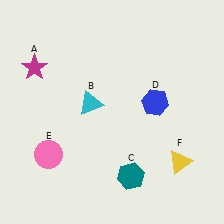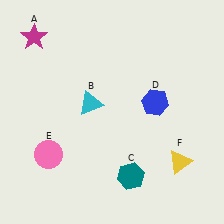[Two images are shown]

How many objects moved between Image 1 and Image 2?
1 object moved between the two images.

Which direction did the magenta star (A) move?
The magenta star (A) moved up.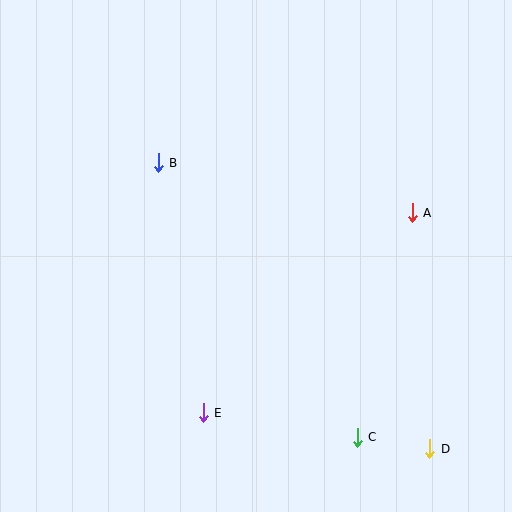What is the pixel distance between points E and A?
The distance between E and A is 289 pixels.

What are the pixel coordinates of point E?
Point E is at (203, 413).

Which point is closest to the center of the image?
Point B at (158, 163) is closest to the center.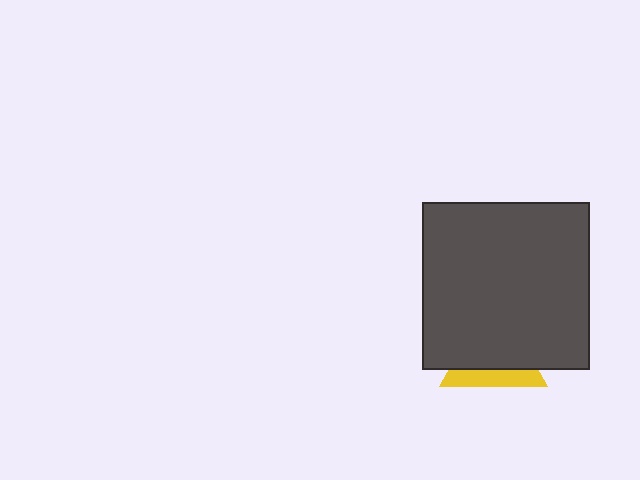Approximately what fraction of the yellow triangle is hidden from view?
Roughly 66% of the yellow triangle is hidden behind the dark gray square.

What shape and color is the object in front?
The object in front is a dark gray square.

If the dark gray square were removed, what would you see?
You would see the complete yellow triangle.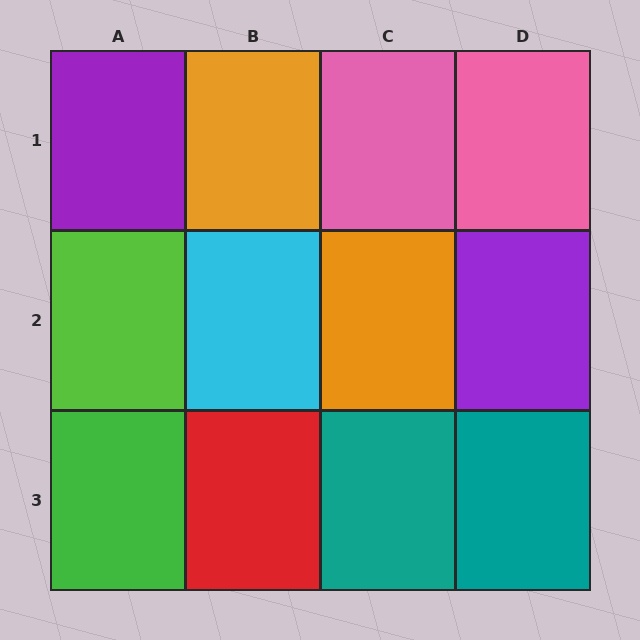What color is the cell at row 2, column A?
Lime.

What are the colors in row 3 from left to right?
Green, red, teal, teal.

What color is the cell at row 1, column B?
Orange.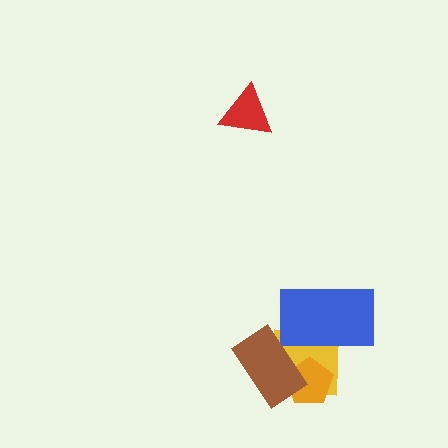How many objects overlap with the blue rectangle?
1 object overlaps with the blue rectangle.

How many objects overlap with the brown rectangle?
2 objects overlap with the brown rectangle.